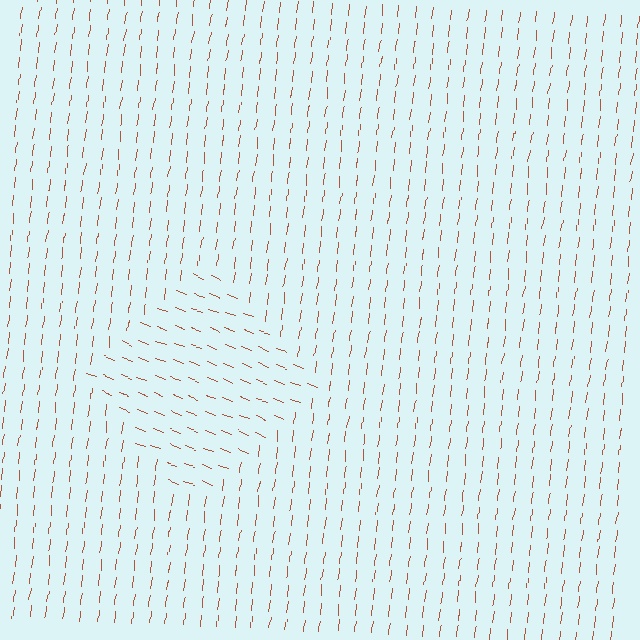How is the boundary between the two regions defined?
The boundary is defined purely by a change in line orientation (approximately 75 degrees difference). All lines are the same color and thickness.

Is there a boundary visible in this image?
Yes, there is a texture boundary formed by a change in line orientation.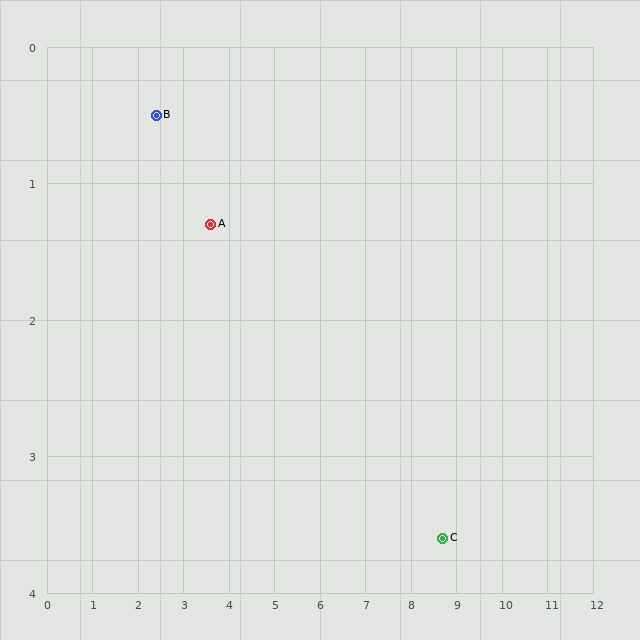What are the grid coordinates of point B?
Point B is at approximately (2.4, 0.5).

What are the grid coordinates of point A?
Point A is at approximately (3.6, 1.3).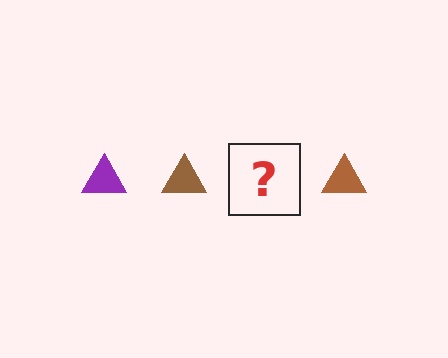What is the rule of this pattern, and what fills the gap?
The rule is that the pattern cycles through purple, brown triangles. The gap should be filled with a purple triangle.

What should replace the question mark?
The question mark should be replaced with a purple triangle.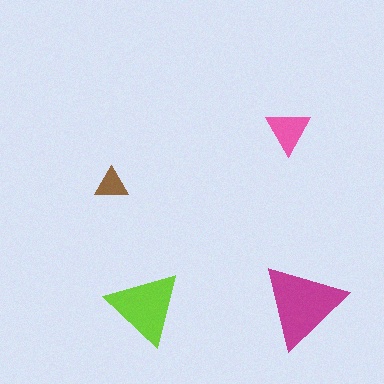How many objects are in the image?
There are 4 objects in the image.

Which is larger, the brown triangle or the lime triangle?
The lime one.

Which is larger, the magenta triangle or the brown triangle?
The magenta one.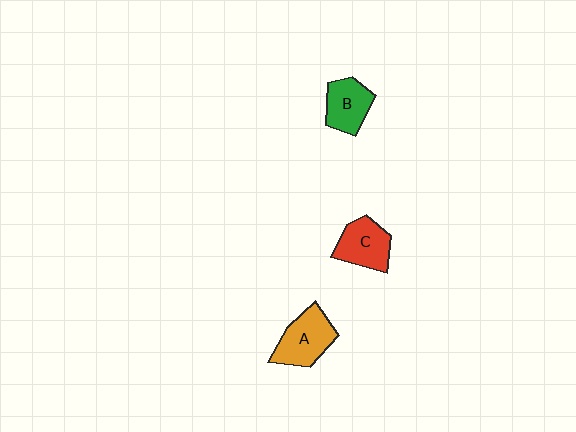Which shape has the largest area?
Shape A (orange).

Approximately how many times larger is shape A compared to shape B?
Approximately 1.3 times.